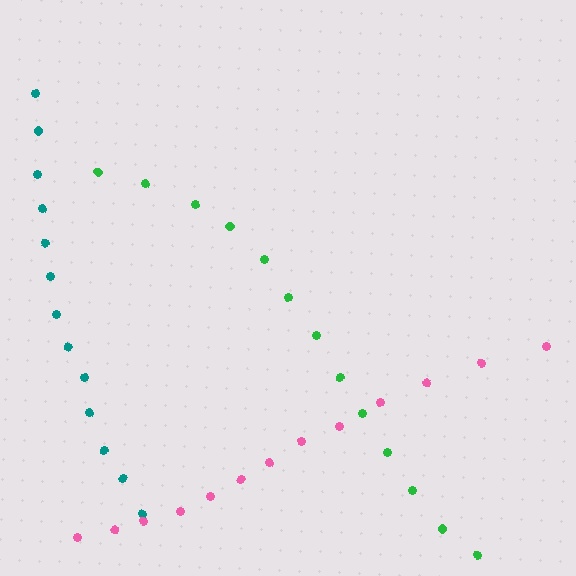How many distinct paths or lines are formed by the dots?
There are 3 distinct paths.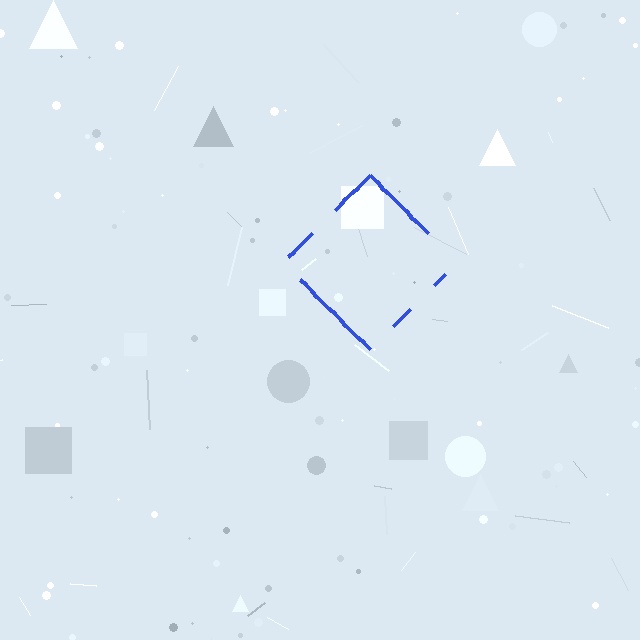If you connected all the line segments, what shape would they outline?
They would outline a diamond.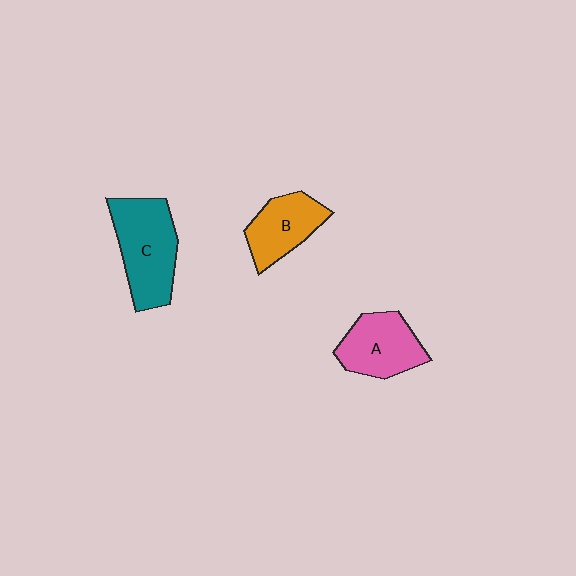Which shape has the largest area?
Shape C (teal).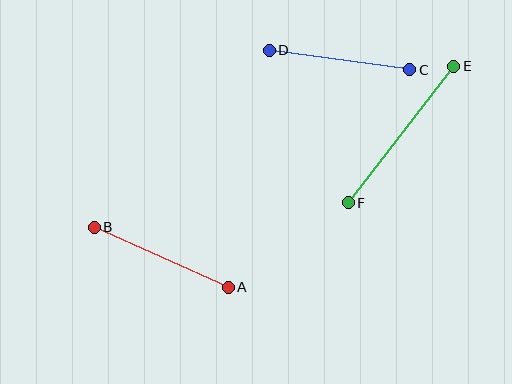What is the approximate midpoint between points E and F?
The midpoint is at approximately (401, 134) pixels.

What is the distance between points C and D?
The distance is approximately 142 pixels.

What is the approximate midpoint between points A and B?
The midpoint is at approximately (161, 257) pixels.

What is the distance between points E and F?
The distance is approximately 173 pixels.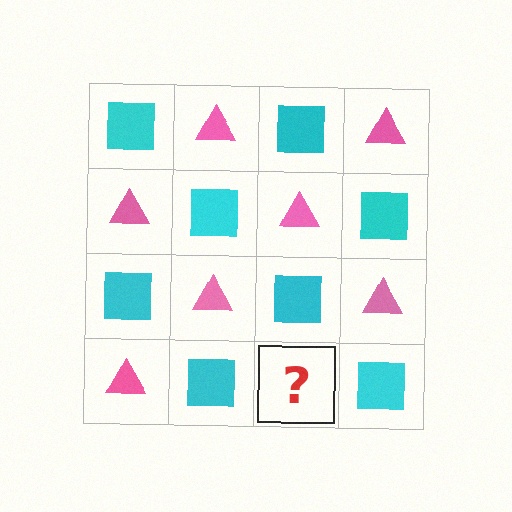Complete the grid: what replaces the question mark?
The question mark should be replaced with a pink triangle.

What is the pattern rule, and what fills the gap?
The rule is that it alternates cyan square and pink triangle in a checkerboard pattern. The gap should be filled with a pink triangle.